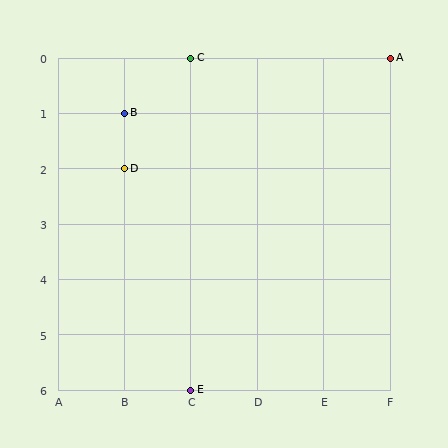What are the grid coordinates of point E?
Point E is at grid coordinates (C, 6).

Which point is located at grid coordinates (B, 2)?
Point D is at (B, 2).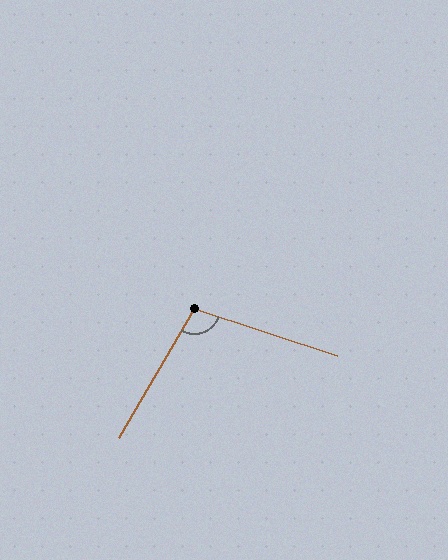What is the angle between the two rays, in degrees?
Approximately 102 degrees.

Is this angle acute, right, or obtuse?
It is obtuse.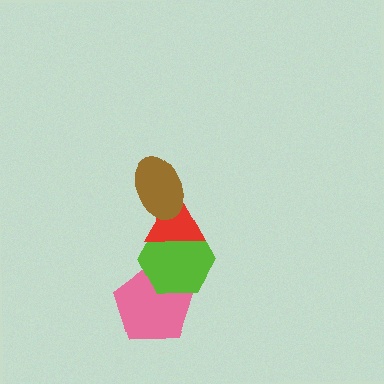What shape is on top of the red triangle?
The brown ellipse is on top of the red triangle.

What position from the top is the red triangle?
The red triangle is 2nd from the top.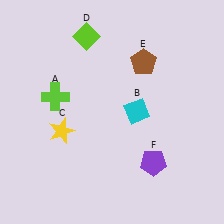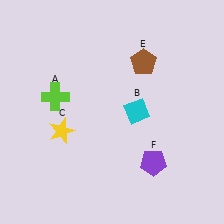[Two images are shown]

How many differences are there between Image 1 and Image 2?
There is 1 difference between the two images.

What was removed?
The lime diamond (D) was removed in Image 2.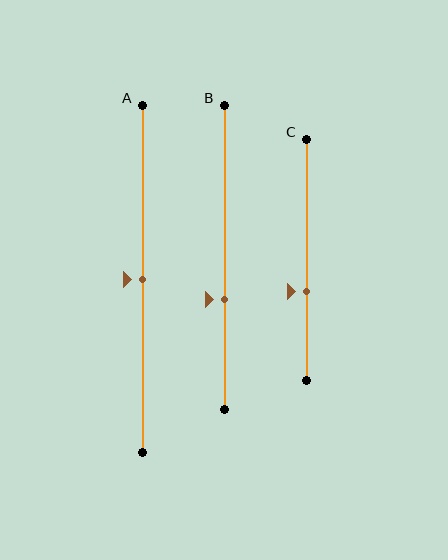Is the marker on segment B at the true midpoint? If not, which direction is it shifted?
No, the marker on segment B is shifted downward by about 14% of the segment length.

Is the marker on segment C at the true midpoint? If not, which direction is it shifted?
No, the marker on segment C is shifted downward by about 13% of the segment length.